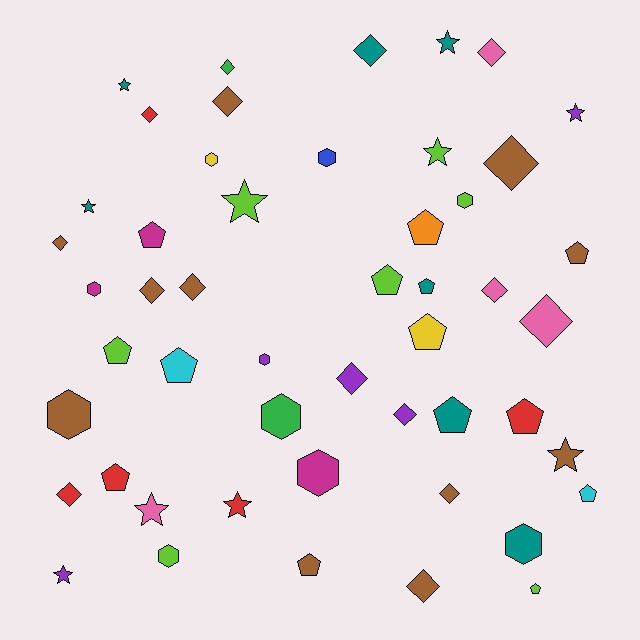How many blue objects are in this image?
There is 1 blue object.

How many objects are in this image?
There are 50 objects.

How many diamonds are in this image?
There are 16 diamonds.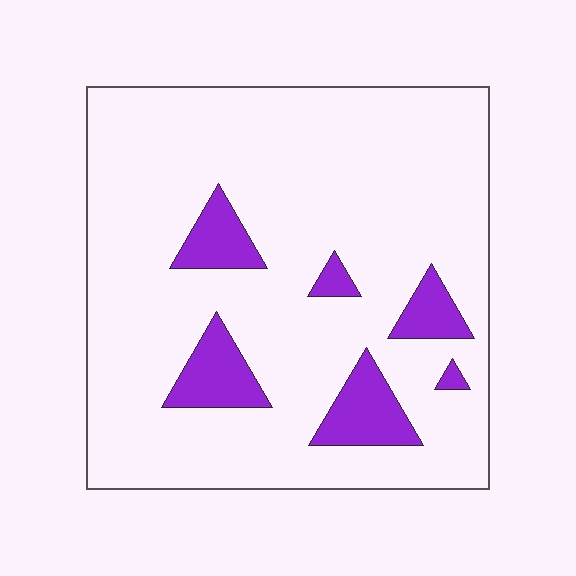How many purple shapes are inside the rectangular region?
6.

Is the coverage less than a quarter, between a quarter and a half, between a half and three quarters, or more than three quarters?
Less than a quarter.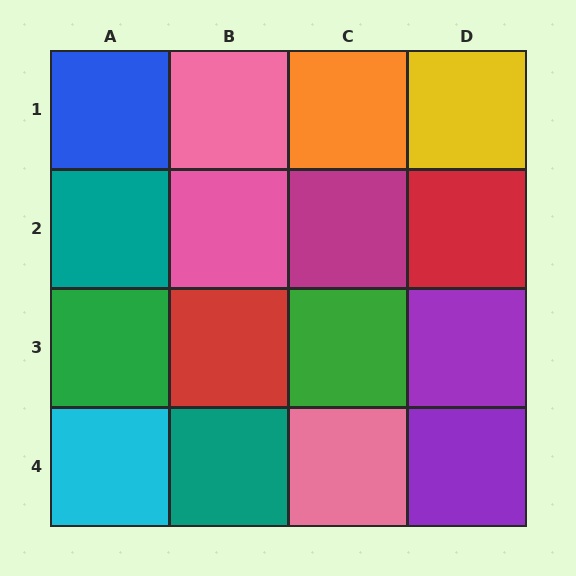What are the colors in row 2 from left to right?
Teal, pink, magenta, red.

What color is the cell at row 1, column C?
Orange.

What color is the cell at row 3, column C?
Green.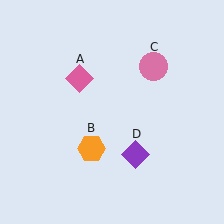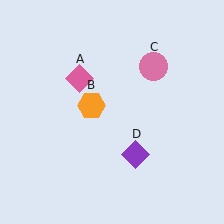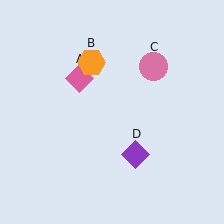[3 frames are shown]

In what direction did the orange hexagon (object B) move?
The orange hexagon (object B) moved up.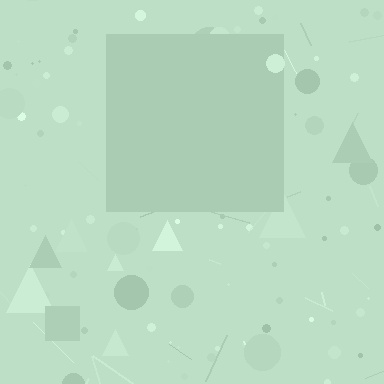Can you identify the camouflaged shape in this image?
The camouflaged shape is a square.